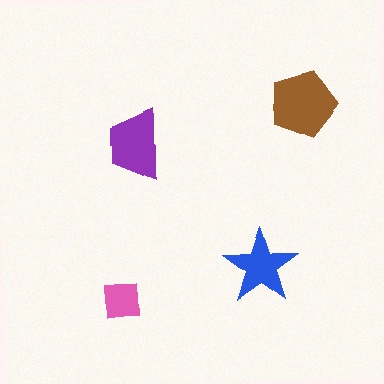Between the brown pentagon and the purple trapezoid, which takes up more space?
The brown pentagon.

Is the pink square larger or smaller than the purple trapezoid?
Smaller.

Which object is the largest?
The brown pentagon.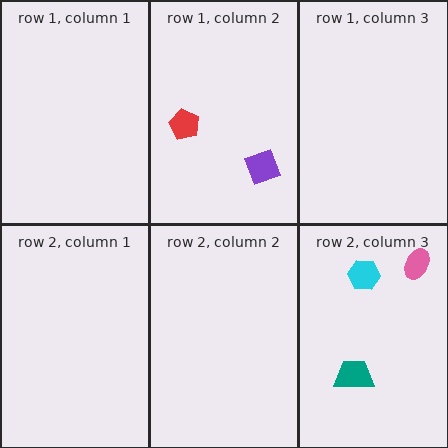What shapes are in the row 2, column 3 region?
The teal trapezoid, the pink ellipse, the cyan hexagon.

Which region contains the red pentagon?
The row 1, column 2 region.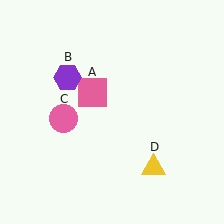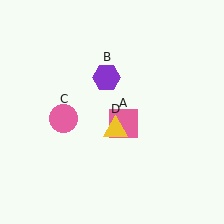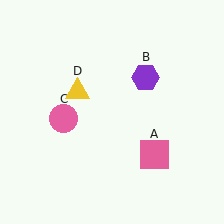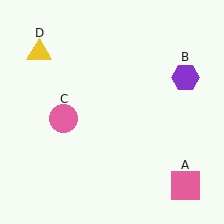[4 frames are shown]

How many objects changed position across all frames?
3 objects changed position: pink square (object A), purple hexagon (object B), yellow triangle (object D).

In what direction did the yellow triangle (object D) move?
The yellow triangle (object D) moved up and to the left.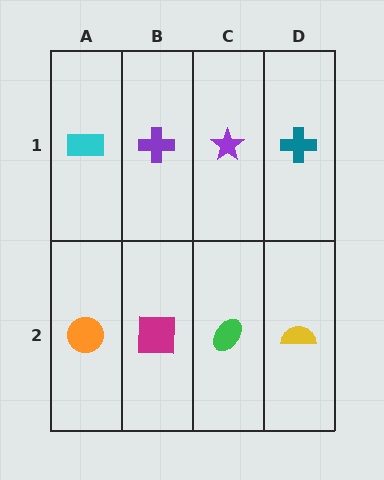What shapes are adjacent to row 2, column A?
A cyan rectangle (row 1, column A), a magenta square (row 2, column B).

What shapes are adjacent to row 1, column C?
A green ellipse (row 2, column C), a purple cross (row 1, column B), a teal cross (row 1, column D).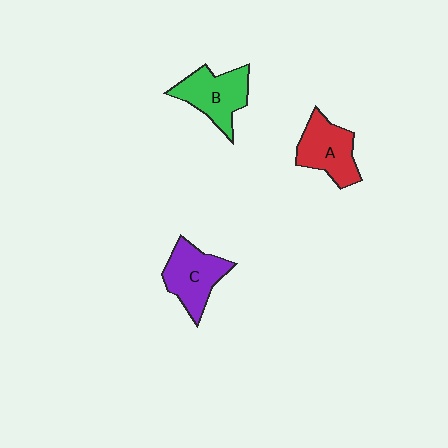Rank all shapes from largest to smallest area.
From largest to smallest: B (green), C (purple), A (red).